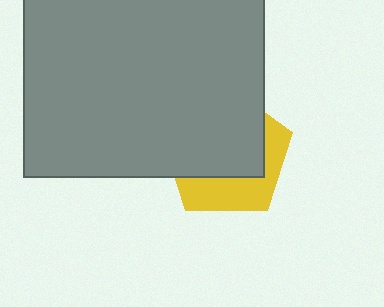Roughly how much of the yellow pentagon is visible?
A small part of it is visible (roughly 37%).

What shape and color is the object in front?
The object in front is a gray rectangle.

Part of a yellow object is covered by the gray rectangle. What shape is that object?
It is a pentagon.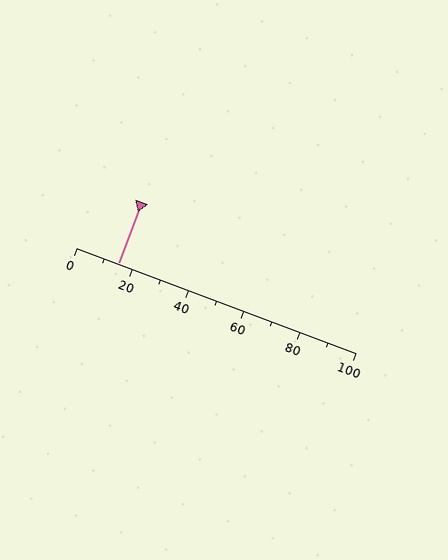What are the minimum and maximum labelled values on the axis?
The axis runs from 0 to 100.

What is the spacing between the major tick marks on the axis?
The major ticks are spaced 20 apart.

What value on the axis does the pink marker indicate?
The marker indicates approximately 15.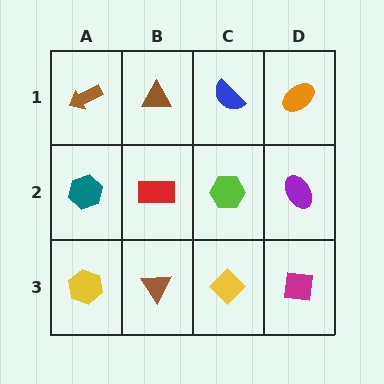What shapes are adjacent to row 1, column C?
A lime hexagon (row 2, column C), a brown triangle (row 1, column B), an orange ellipse (row 1, column D).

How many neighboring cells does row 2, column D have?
3.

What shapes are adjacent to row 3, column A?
A teal hexagon (row 2, column A), a brown triangle (row 3, column B).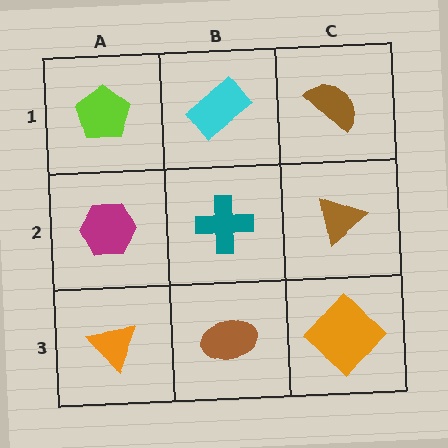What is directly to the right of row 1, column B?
A brown semicircle.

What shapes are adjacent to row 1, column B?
A teal cross (row 2, column B), a lime pentagon (row 1, column A), a brown semicircle (row 1, column C).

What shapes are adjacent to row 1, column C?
A brown triangle (row 2, column C), a cyan rectangle (row 1, column B).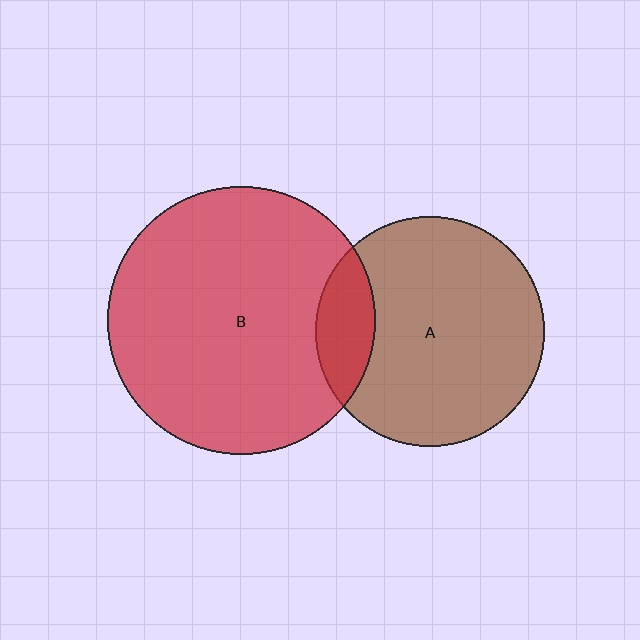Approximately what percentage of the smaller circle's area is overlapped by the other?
Approximately 15%.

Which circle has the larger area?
Circle B (red).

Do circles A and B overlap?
Yes.